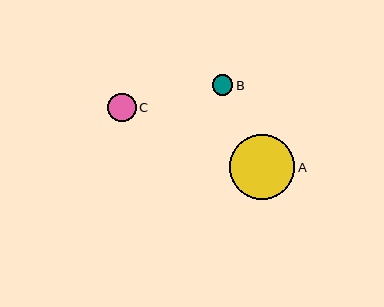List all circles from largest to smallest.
From largest to smallest: A, C, B.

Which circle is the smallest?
Circle B is the smallest with a size of approximately 21 pixels.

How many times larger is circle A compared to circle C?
Circle A is approximately 2.3 times the size of circle C.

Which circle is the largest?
Circle A is the largest with a size of approximately 65 pixels.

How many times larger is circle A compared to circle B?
Circle A is approximately 3.1 times the size of circle B.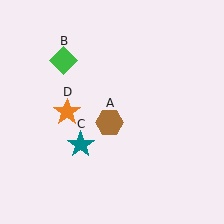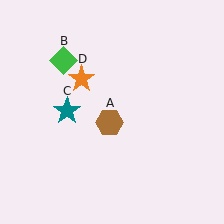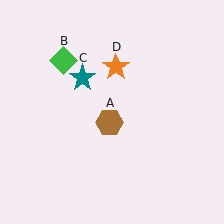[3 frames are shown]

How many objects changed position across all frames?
2 objects changed position: teal star (object C), orange star (object D).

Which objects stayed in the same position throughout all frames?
Brown hexagon (object A) and green diamond (object B) remained stationary.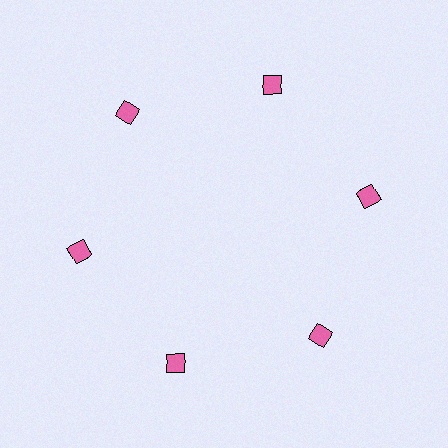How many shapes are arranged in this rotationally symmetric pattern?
There are 6 shapes, arranged in 6 groups of 1.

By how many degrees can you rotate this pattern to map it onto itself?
The pattern maps onto itself every 60 degrees of rotation.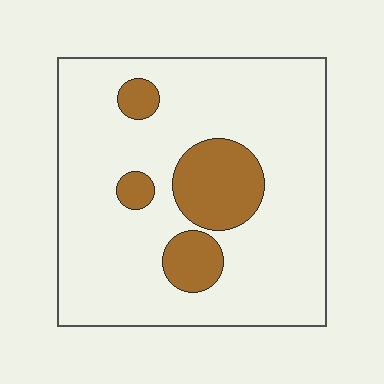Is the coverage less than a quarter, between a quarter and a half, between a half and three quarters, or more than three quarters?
Less than a quarter.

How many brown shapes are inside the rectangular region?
4.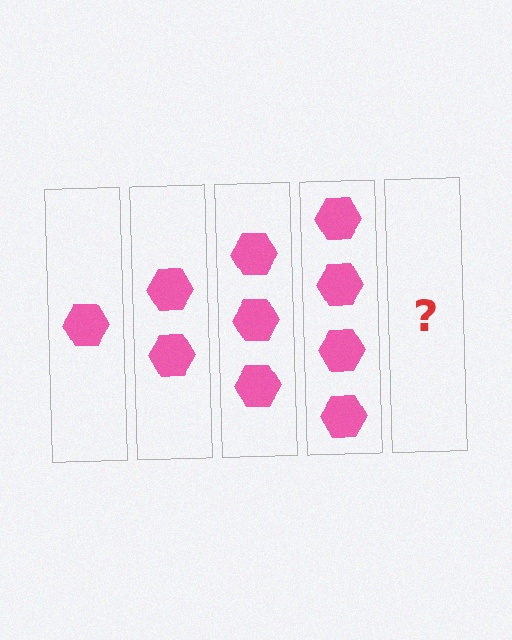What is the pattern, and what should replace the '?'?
The pattern is that each step adds one more hexagon. The '?' should be 5 hexagons.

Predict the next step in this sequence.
The next step is 5 hexagons.